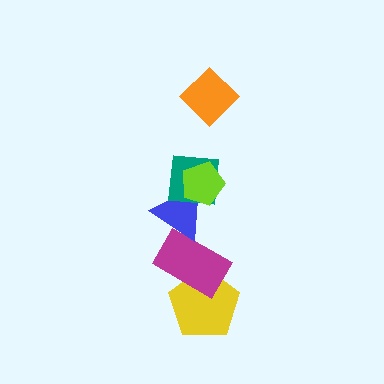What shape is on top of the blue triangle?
The teal square is on top of the blue triangle.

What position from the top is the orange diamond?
The orange diamond is 1st from the top.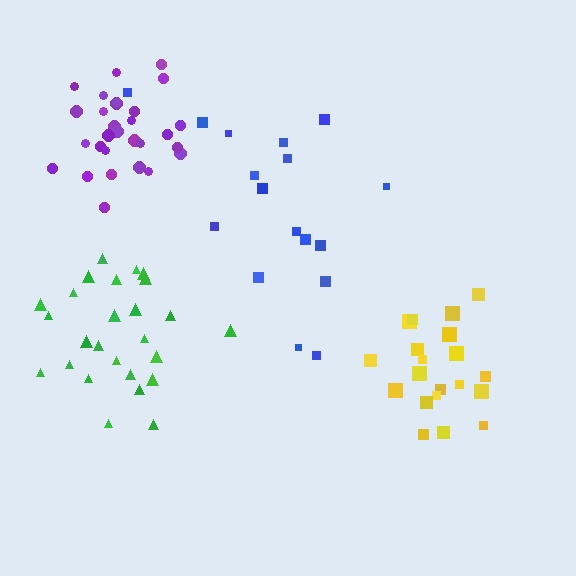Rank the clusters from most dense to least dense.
purple, green, yellow, blue.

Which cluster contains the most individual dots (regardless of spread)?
Purple (29).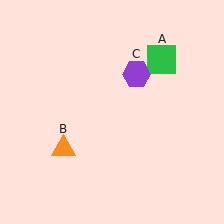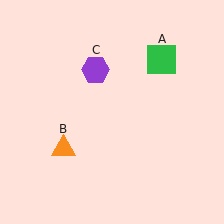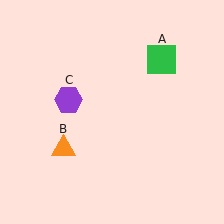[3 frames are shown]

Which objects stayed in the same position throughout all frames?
Green square (object A) and orange triangle (object B) remained stationary.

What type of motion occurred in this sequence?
The purple hexagon (object C) rotated counterclockwise around the center of the scene.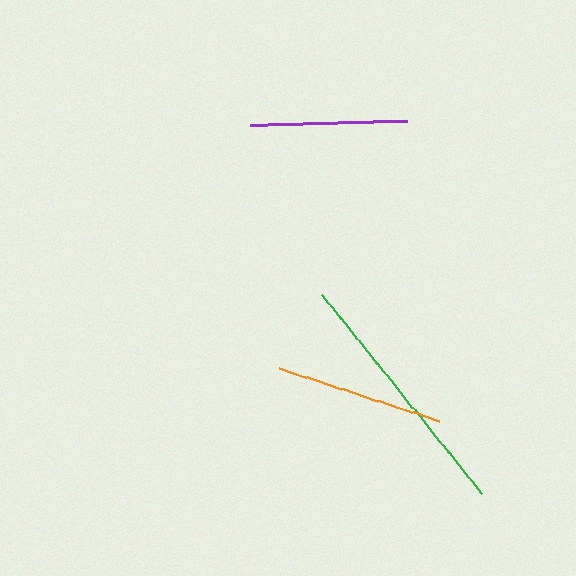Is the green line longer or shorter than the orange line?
The green line is longer than the orange line.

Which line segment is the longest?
The green line is the longest at approximately 255 pixels.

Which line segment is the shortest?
The purple line is the shortest at approximately 157 pixels.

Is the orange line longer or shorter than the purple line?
The orange line is longer than the purple line.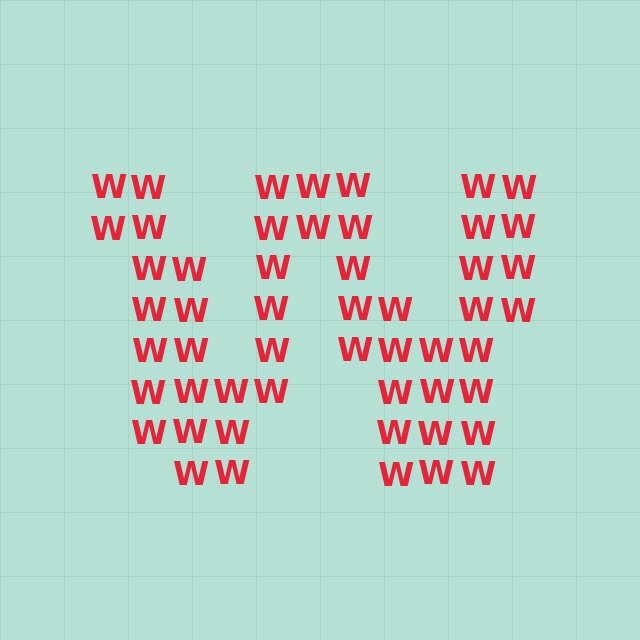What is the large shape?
The large shape is the letter W.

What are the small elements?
The small elements are letter W's.